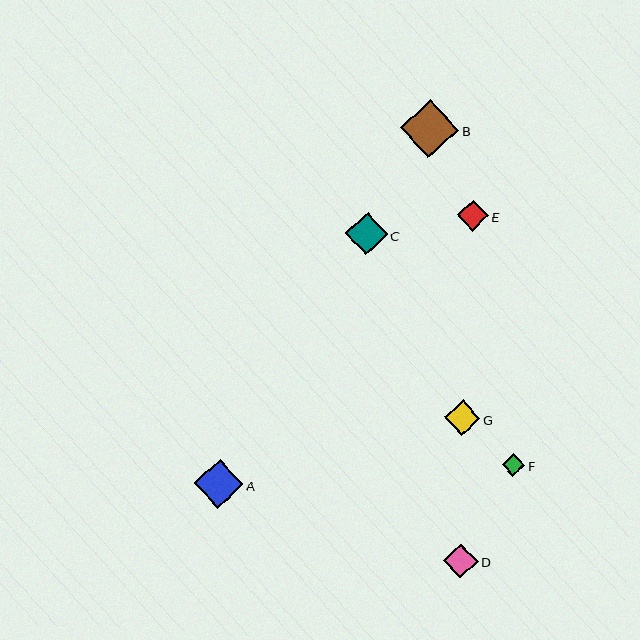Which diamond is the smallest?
Diamond F is the smallest with a size of approximately 23 pixels.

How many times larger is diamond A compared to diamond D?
Diamond A is approximately 1.4 times the size of diamond D.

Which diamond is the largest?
Diamond B is the largest with a size of approximately 58 pixels.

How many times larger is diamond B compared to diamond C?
Diamond B is approximately 1.4 times the size of diamond C.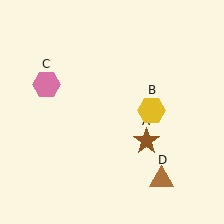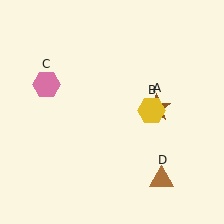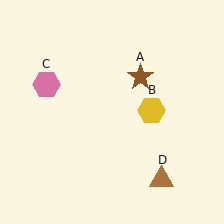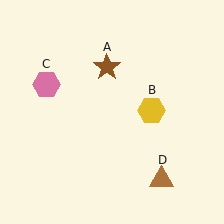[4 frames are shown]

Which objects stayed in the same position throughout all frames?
Yellow hexagon (object B) and pink hexagon (object C) and brown triangle (object D) remained stationary.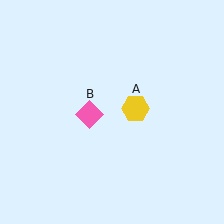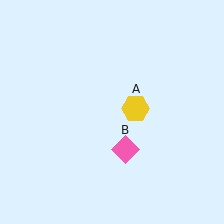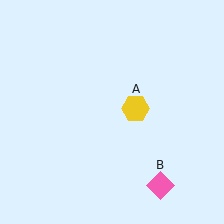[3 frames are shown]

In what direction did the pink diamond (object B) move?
The pink diamond (object B) moved down and to the right.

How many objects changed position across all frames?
1 object changed position: pink diamond (object B).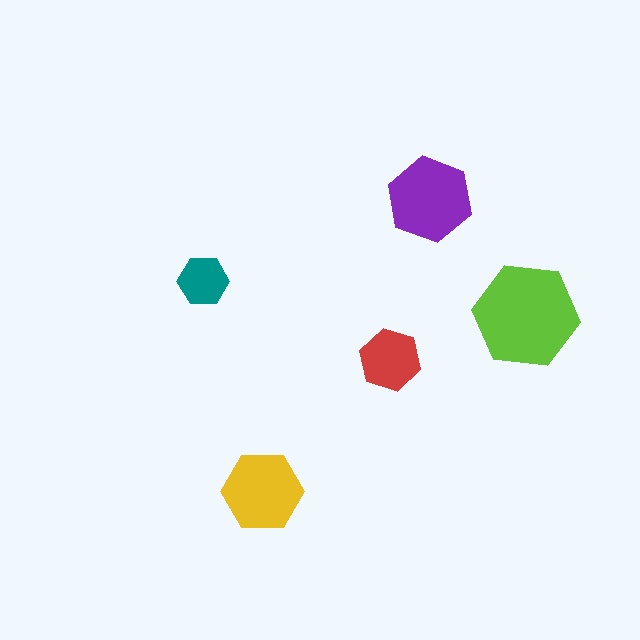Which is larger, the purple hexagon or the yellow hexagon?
The purple one.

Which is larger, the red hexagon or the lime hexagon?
The lime one.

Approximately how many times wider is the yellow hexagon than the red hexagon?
About 1.5 times wider.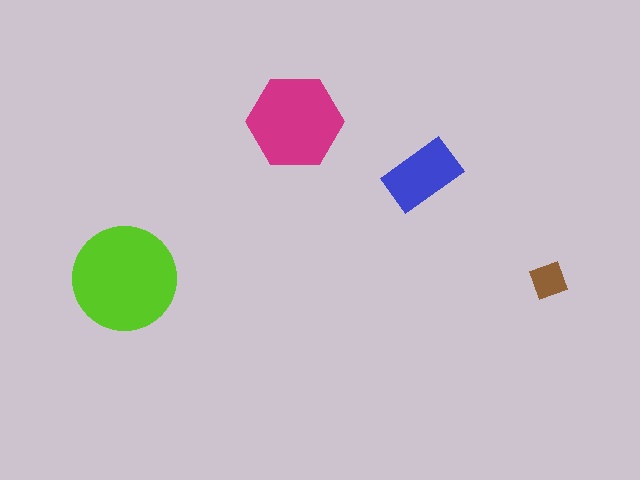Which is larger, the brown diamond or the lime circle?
The lime circle.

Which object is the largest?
The lime circle.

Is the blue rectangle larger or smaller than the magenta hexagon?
Smaller.